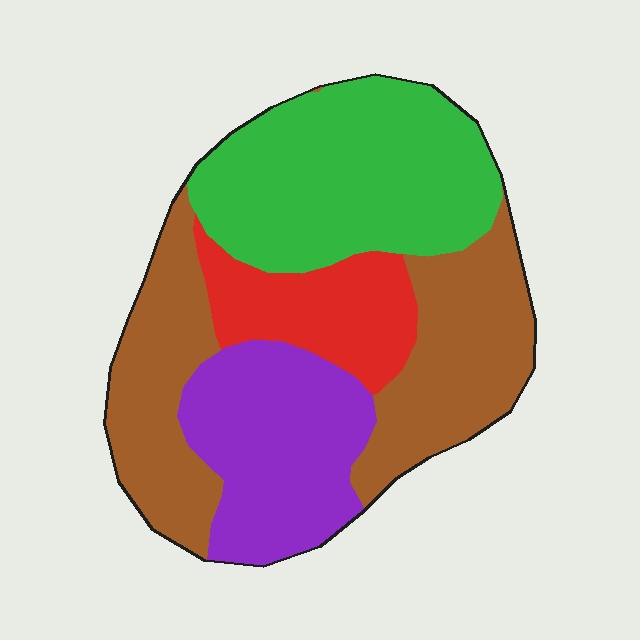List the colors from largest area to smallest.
From largest to smallest: brown, green, purple, red.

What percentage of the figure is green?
Green takes up between a sixth and a third of the figure.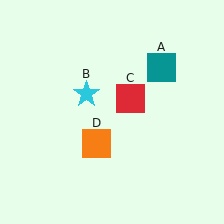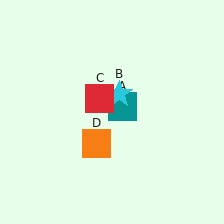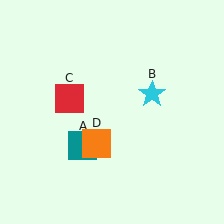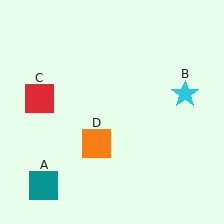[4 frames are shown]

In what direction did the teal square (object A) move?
The teal square (object A) moved down and to the left.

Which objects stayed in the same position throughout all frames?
Orange square (object D) remained stationary.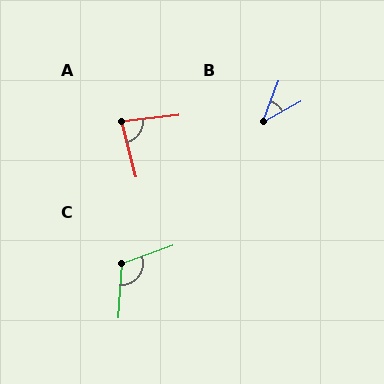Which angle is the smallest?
B, at approximately 40 degrees.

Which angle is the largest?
C, at approximately 114 degrees.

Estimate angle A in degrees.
Approximately 82 degrees.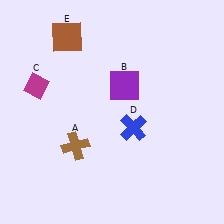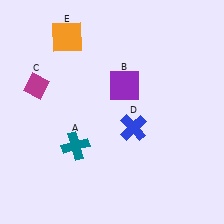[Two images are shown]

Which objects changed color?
A changed from brown to teal. E changed from brown to orange.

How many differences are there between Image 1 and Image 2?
There are 2 differences between the two images.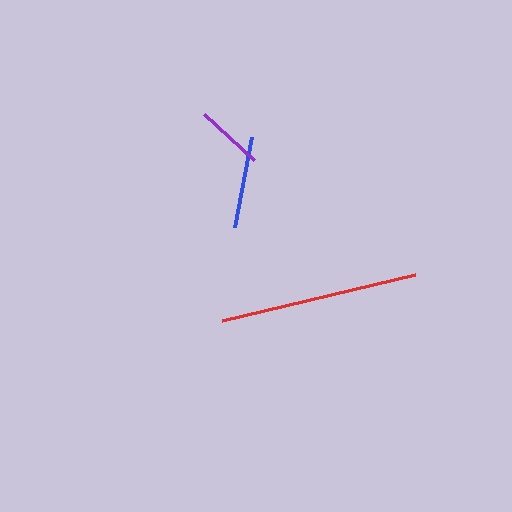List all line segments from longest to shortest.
From longest to shortest: red, blue, purple.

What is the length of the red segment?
The red segment is approximately 198 pixels long.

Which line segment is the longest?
The red line is the longest at approximately 198 pixels.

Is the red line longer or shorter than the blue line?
The red line is longer than the blue line.